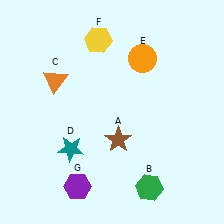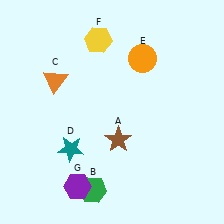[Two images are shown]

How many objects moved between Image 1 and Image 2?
1 object moved between the two images.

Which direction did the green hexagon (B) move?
The green hexagon (B) moved left.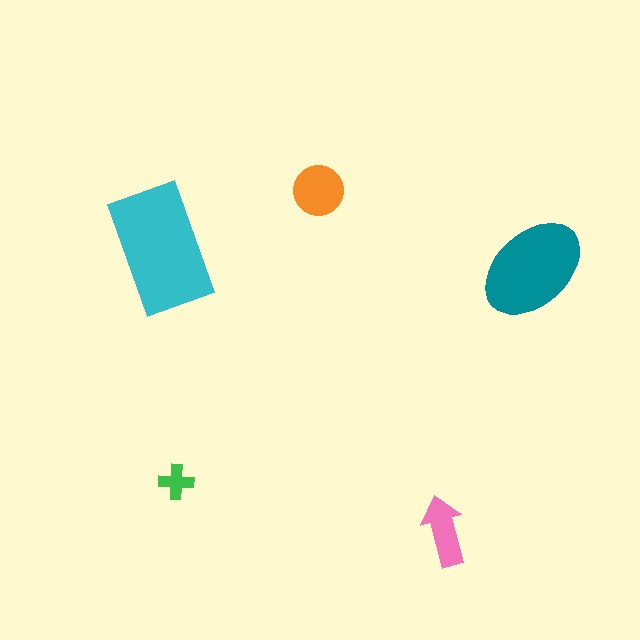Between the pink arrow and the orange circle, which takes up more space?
The orange circle.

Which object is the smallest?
The green cross.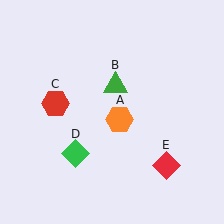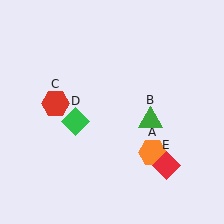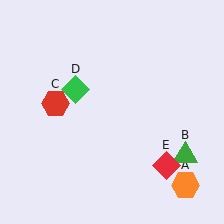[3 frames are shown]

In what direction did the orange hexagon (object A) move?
The orange hexagon (object A) moved down and to the right.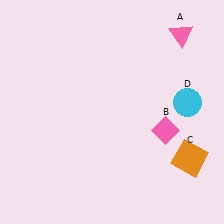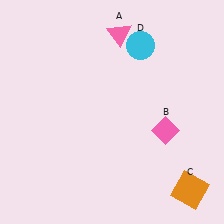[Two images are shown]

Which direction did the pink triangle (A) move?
The pink triangle (A) moved left.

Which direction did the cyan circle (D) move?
The cyan circle (D) moved up.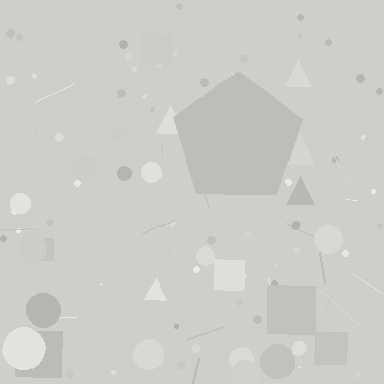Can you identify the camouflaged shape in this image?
The camouflaged shape is a pentagon.